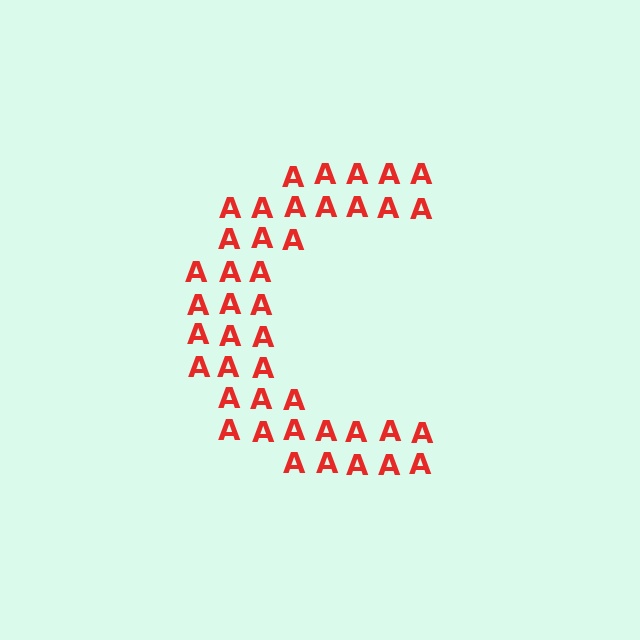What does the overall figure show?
The overall figure shows the letter C.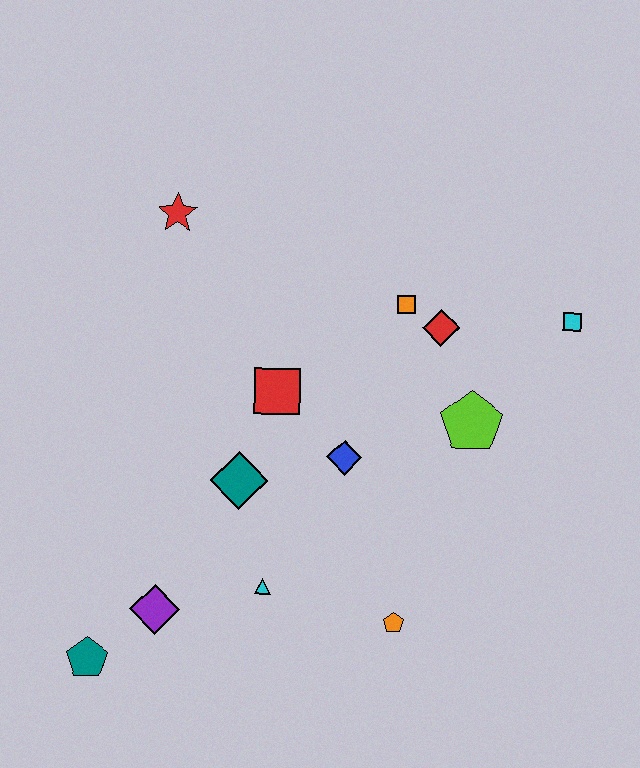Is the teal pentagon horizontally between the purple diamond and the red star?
No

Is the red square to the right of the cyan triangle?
Yes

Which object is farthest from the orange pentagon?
The red star is farthest from the orange pentagon.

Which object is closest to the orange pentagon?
The cyan triangle is closest to the orange pentagon.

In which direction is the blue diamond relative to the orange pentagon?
The blue diamond is above the orange pentagon.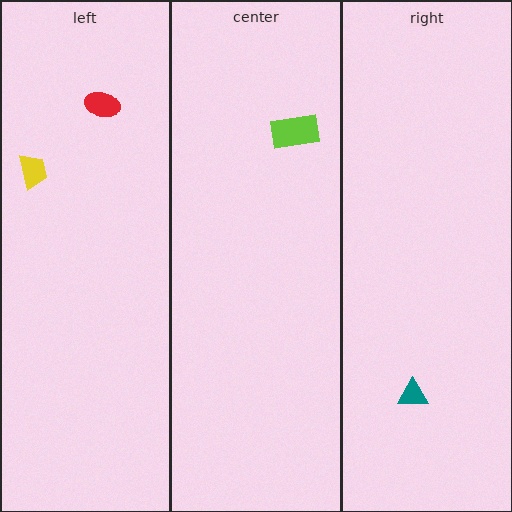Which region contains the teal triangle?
The right region.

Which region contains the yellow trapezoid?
The left region.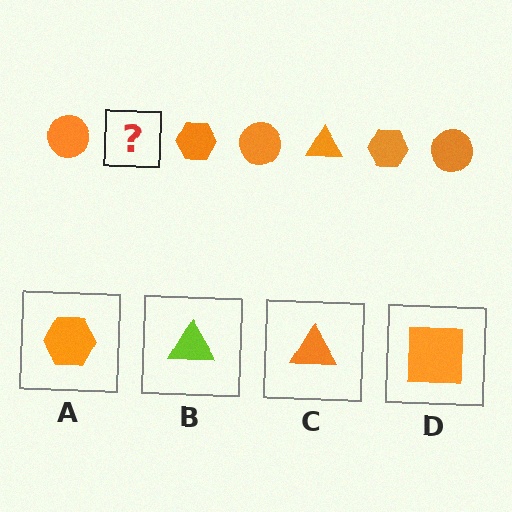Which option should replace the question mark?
Option C.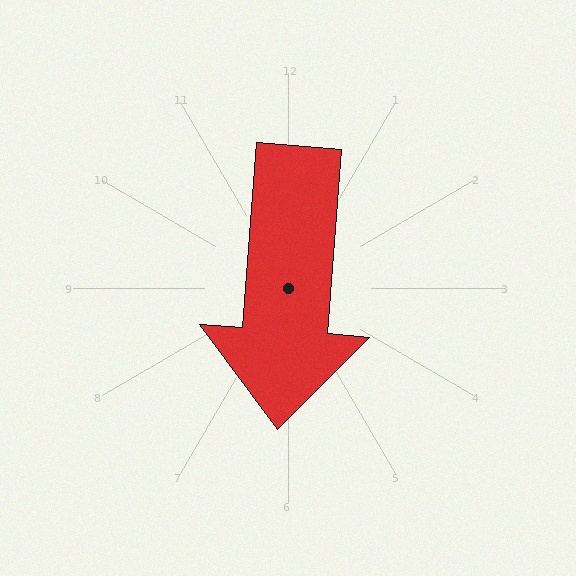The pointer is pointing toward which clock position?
Roughly 6 o'clock.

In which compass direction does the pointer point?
South.